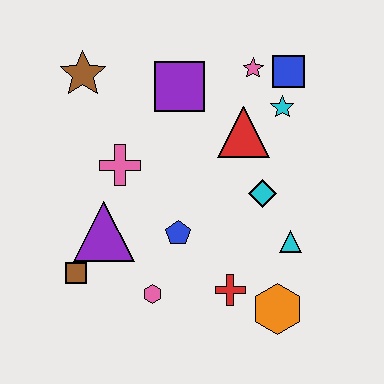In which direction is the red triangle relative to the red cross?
The red triangle is above the red cross.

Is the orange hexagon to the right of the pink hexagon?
Yes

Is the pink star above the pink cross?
Yes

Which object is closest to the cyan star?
The blue square is closest to the cyan star.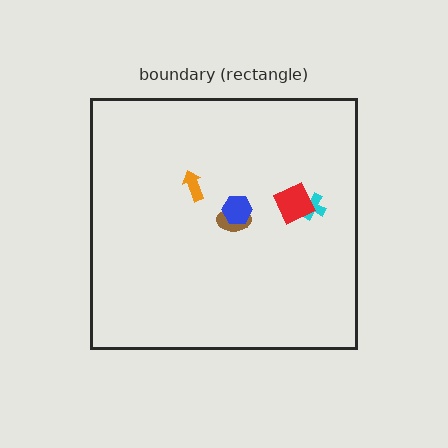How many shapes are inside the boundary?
5 inside, 0 outside.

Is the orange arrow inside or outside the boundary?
Inside.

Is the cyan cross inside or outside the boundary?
Inside.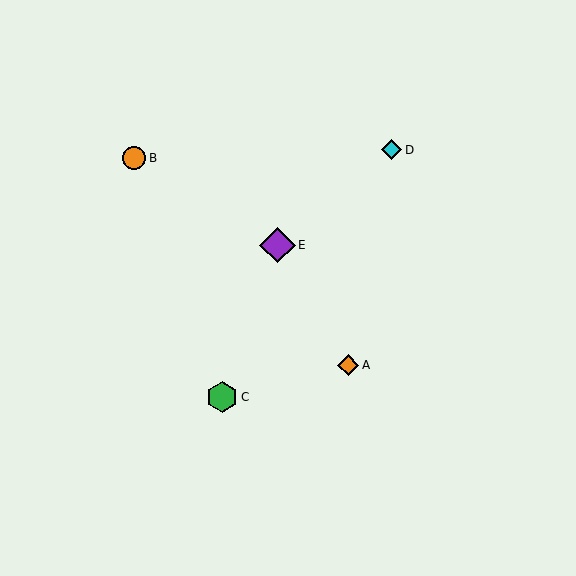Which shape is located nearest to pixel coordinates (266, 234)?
The purple diamond (labeled E) at (277, 245) is nearest to that location.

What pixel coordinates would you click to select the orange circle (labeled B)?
Click at (134, 158) to select the orange circle B.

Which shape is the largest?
The purple diamond (labeled E) is the largest.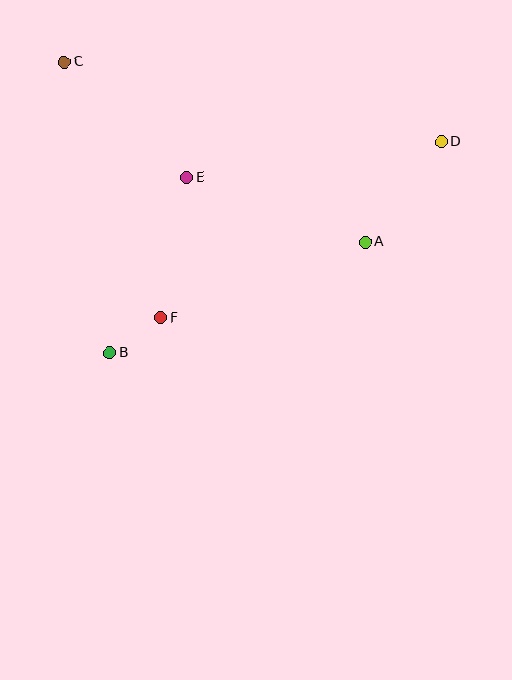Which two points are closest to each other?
Points B and F are closest to each other.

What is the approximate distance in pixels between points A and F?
The distance between A and F is approximately 218 pixels.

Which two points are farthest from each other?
Points B and D are farthest from each other.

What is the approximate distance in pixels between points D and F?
The distance between D and F is approximately 331 pixels.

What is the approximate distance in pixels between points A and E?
The distance between A and E is approximately 190 pixels.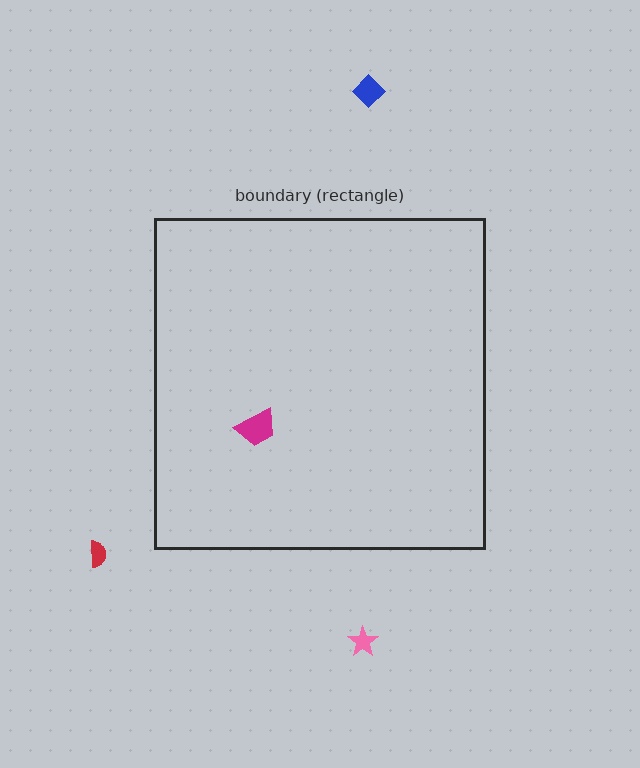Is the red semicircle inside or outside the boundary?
Outside.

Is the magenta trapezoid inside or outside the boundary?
Inside.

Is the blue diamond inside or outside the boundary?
Outside.